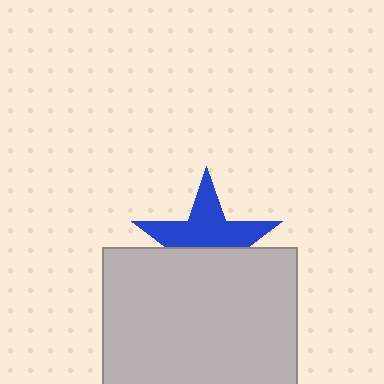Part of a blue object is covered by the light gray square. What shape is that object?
It is a star.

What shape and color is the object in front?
The object in front is a light gray square.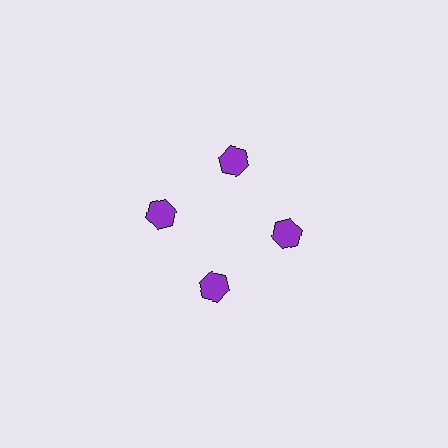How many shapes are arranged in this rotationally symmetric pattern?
There are 4 shapes, arranged in 4 groups of 1.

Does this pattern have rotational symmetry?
Yes, this pattern has 4-fold rotational symmetry. It looks the same after rotating 90 degrees around the center.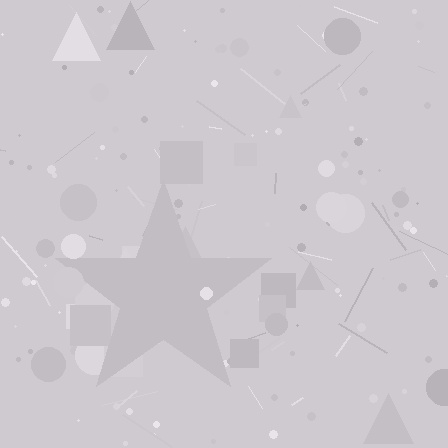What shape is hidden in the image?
A star is hidden in the image.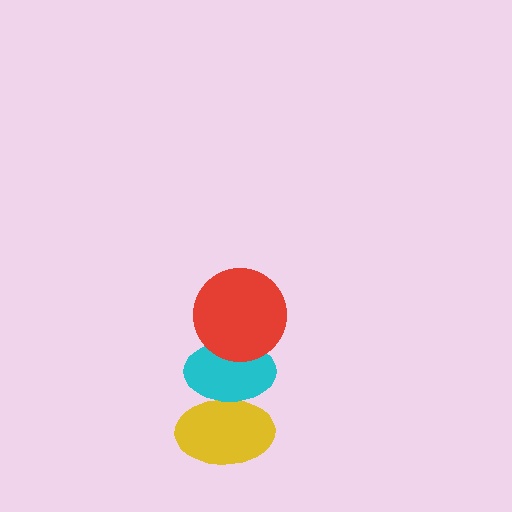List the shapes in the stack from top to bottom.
From top to bottom: the red circle, the cyan ellipse, the yellow ellipse.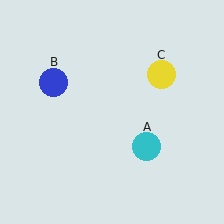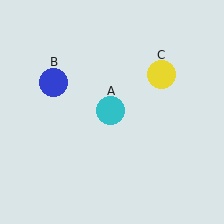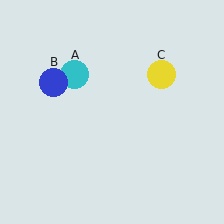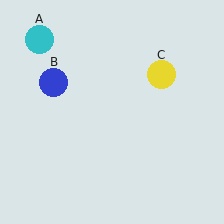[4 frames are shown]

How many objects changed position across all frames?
1 object changed position: cyan circle (object A).